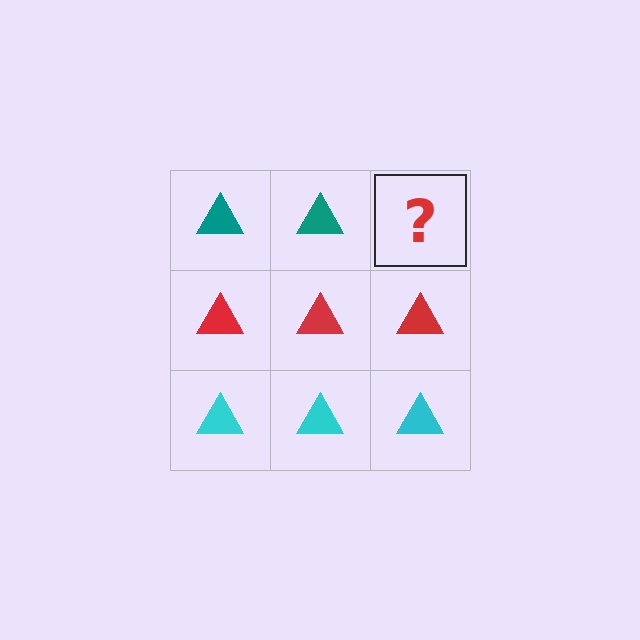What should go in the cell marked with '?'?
The missing cell should contain a teal triangle.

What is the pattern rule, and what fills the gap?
The rule is that each row has a consistent color. The gap should be filled with a teal triangle.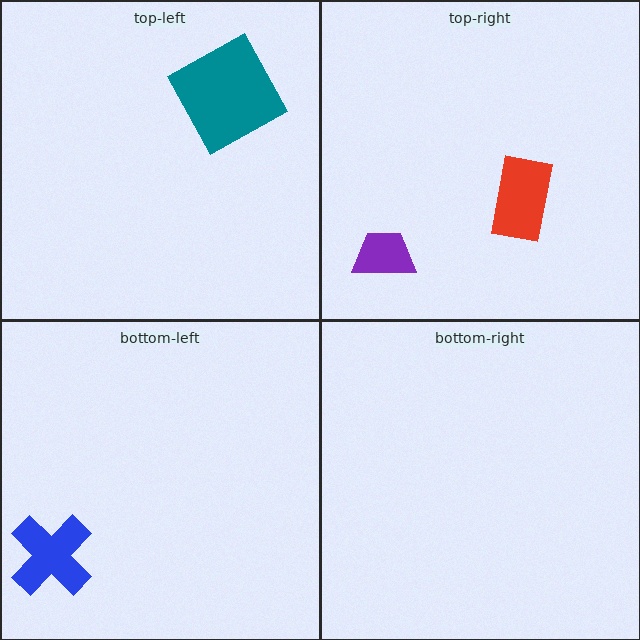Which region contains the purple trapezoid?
The top-right region.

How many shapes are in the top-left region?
1.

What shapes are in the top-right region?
The red rectangle, the purple trapezoid.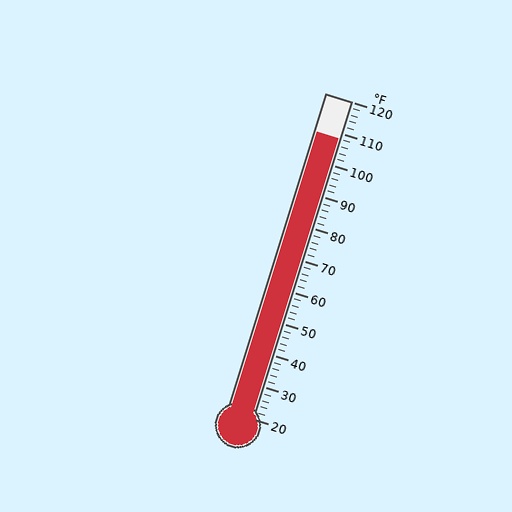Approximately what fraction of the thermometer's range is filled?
The thermometer is filled to approximately 90% of its range.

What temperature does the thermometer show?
The thermometer shows approximately 108°F.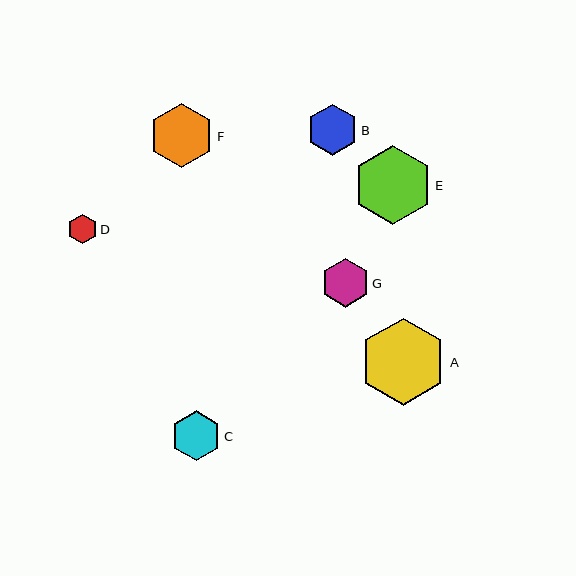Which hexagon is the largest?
Hexagon A is the largest with a size of approximately 87 pixels.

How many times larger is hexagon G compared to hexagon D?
Hexagon G is approximately 1.6 times the size of hexagon D.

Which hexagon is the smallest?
Hexagon D is the smallest with a size of approximately 30 pixels.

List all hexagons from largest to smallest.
From largest to smallest: A, E, F, B, C, G, D.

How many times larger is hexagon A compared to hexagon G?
Hexagon A is approximately 1.8 times the size of hexagon G.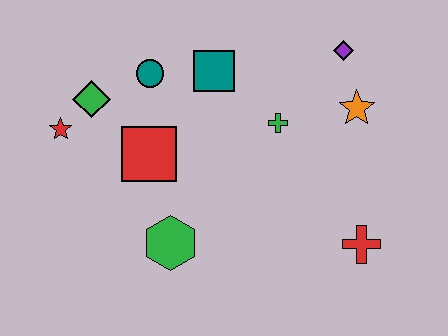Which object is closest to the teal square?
The teal circle is closest to the teal square.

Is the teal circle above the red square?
Yes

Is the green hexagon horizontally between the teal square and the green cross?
No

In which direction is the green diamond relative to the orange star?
The green diamond is to the left of the orange star.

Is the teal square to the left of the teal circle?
No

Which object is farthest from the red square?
The red cross is farthest from the red square.